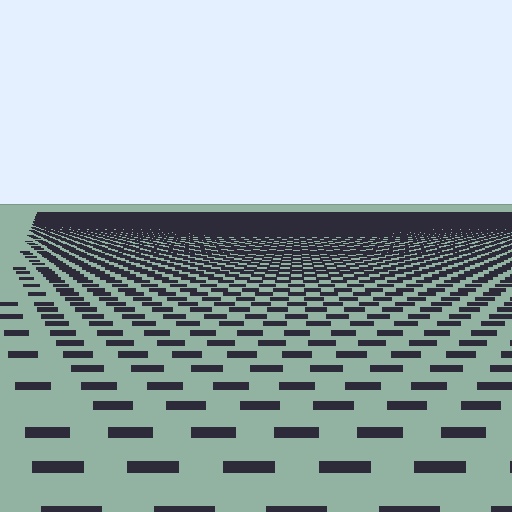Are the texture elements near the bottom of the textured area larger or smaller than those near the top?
Larger. Near the bottom, elements are closer to the viewer and appear at a bigger on-screen size.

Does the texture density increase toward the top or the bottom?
Density increases toward the top.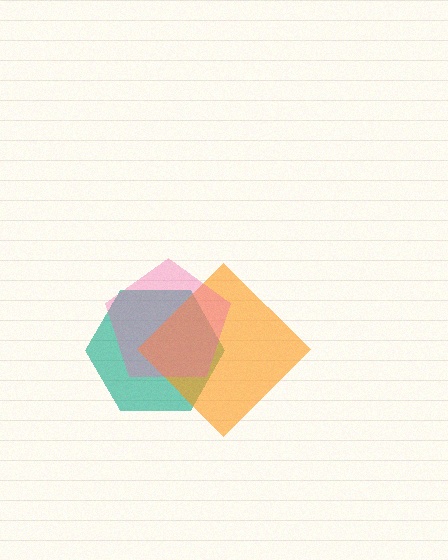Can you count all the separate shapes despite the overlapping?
Yes, there are 3 separate shapes.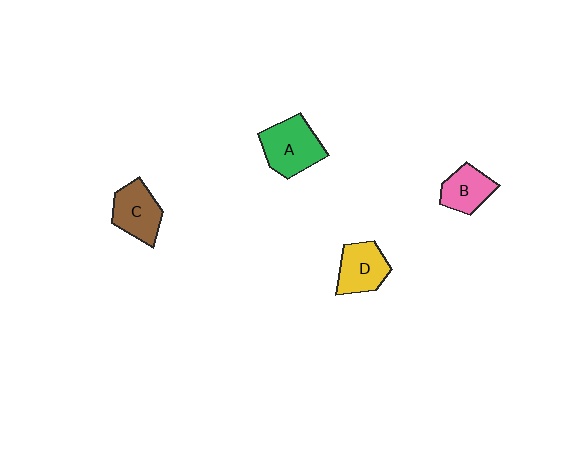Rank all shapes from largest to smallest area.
From largest to smallest: A (green), C (brown), D (yellow), B (pink).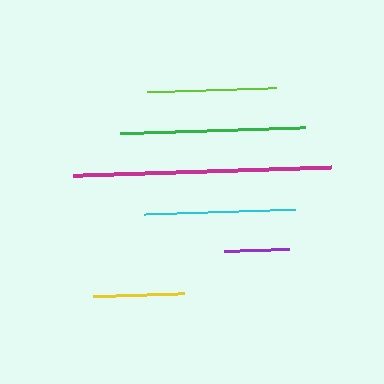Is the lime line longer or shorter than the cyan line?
The cyan line is longer than the lime line.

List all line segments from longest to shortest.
From longest to shortest: magenta, green, cyan, lime, yellow, purple.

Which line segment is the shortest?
The purple line is the shortest at approximately 65 pixels.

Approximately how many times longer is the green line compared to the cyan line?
The green line is approximately 1.2 times the length of the cyan line.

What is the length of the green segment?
The green segment is approximately 185 pixels long.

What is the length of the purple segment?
The purple segment is approximately 65 pixels long.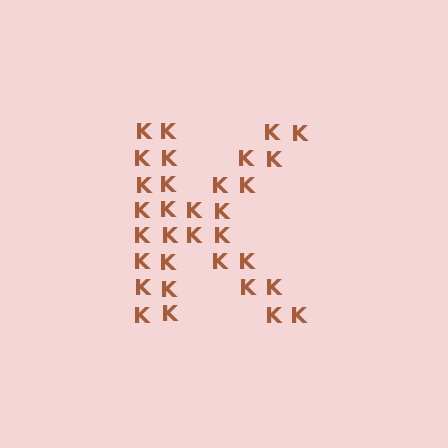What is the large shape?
The large shape is the letter K.